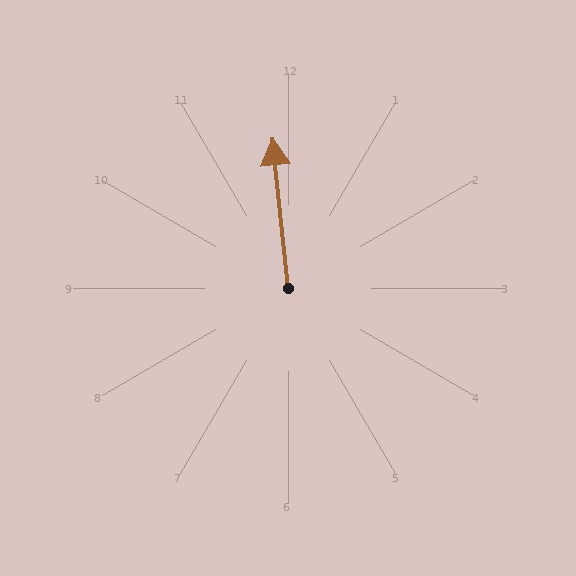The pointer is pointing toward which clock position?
Roughly 12 o'clock.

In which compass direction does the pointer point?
North.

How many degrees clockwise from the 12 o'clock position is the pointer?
Approximately 354 degrees.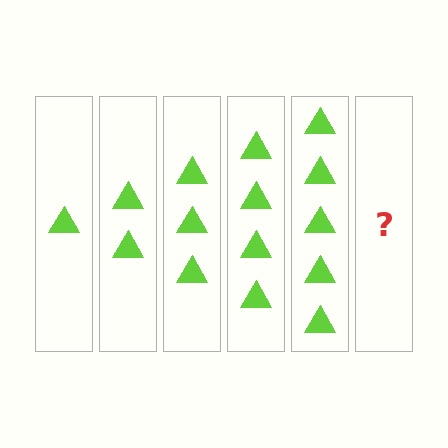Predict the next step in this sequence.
The next step is 6 triangles.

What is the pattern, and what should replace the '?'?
The pattern is that each step adds one more triangle. The '?' should be 6 triangles.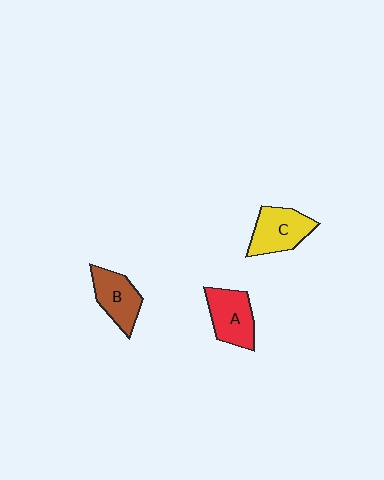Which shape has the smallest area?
Shape B (brown).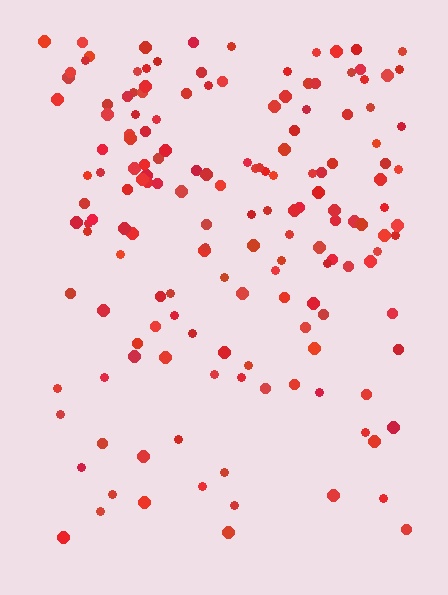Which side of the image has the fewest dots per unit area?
The bottom.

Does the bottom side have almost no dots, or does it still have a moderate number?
Still a moderate number, just noticeably fewer than the top.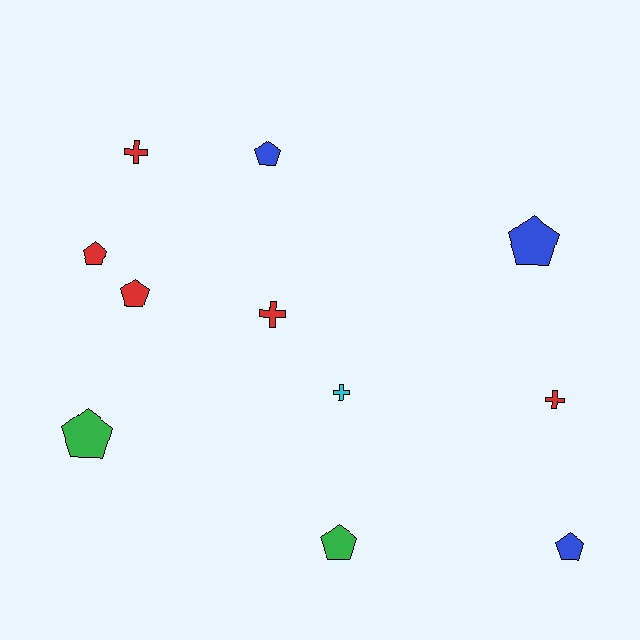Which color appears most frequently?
Red, with 5 objects.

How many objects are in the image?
There are 11 objects.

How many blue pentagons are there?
There are 3 blue pentagons.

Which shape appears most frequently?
Pentagon, with 7 objects.